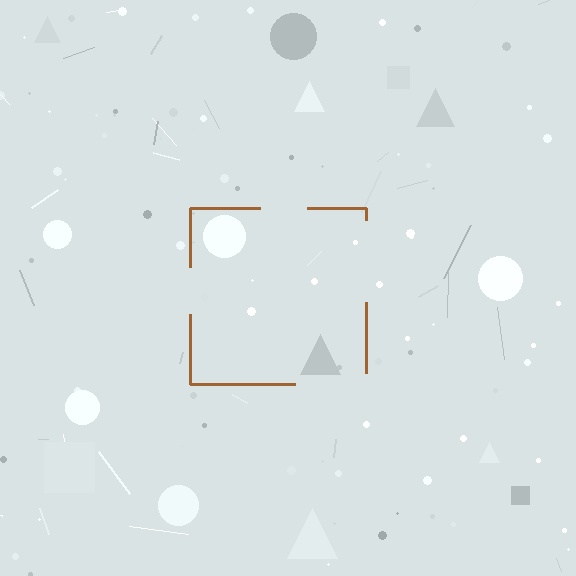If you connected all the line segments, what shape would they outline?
They would outline a square.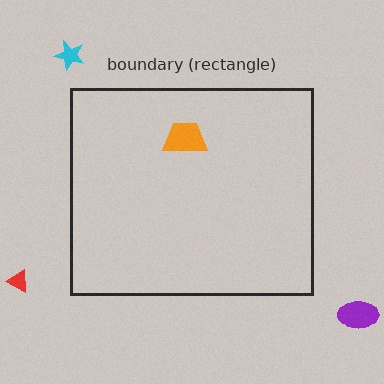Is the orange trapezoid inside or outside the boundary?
Inside.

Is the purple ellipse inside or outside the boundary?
Outside.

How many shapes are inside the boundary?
1 inside, 3 outside.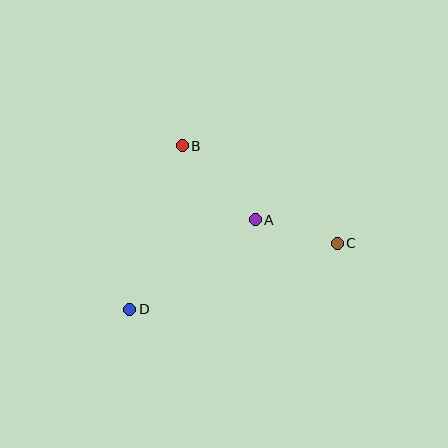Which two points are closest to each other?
Points A and C are closest to each other.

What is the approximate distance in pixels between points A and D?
The distance between A and D is approximately 154 pixels.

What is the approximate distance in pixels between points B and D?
The distance between B and D is approximately 172 pixels.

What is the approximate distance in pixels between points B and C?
The distance between B and C is approximately 183 pixels.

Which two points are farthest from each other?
Points C and D are farthest from each other.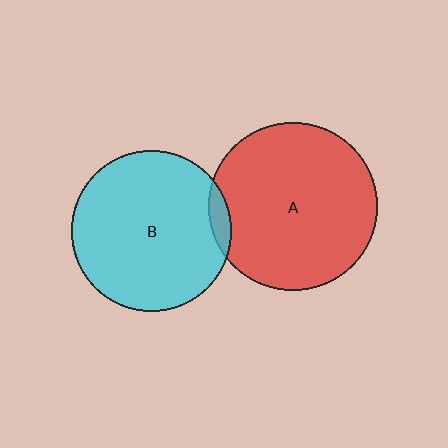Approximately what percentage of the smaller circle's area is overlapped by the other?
Approximately 5%.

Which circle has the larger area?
Circle A (red).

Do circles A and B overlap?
Yes.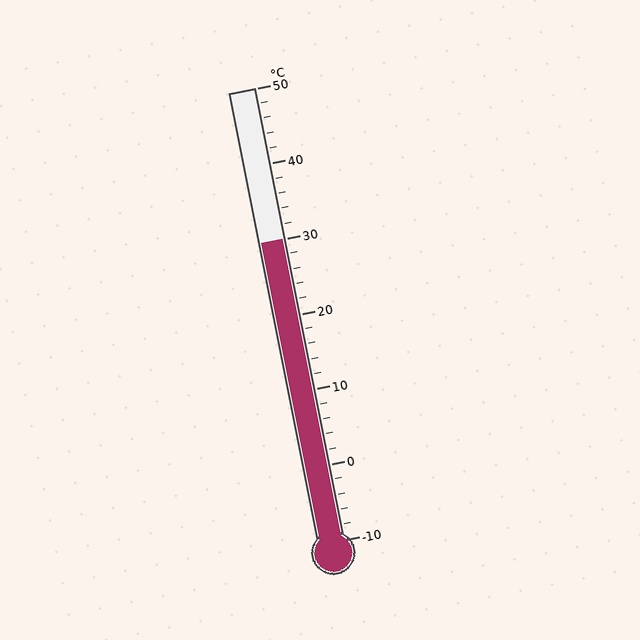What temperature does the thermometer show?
The thermometer shows approximately 30°C.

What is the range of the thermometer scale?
The thermometer scale ranges from -10°C to 50°C.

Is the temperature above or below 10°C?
The temperature is above 10°C.